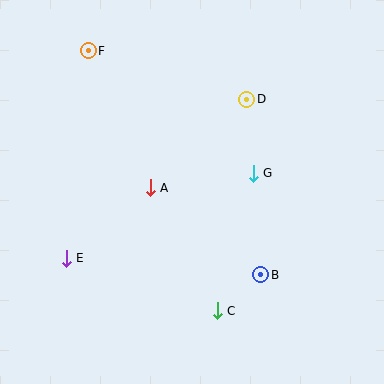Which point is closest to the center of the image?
Point A at (150, 188) is closest to the center.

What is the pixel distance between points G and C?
The distance between G and C is 143 pixels.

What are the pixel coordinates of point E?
Point E is at (66, 258).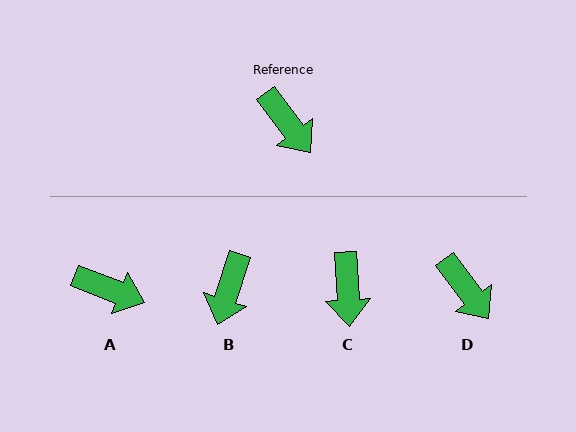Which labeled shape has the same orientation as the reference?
D.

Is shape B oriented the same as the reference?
No, it is off by about 54 degrees.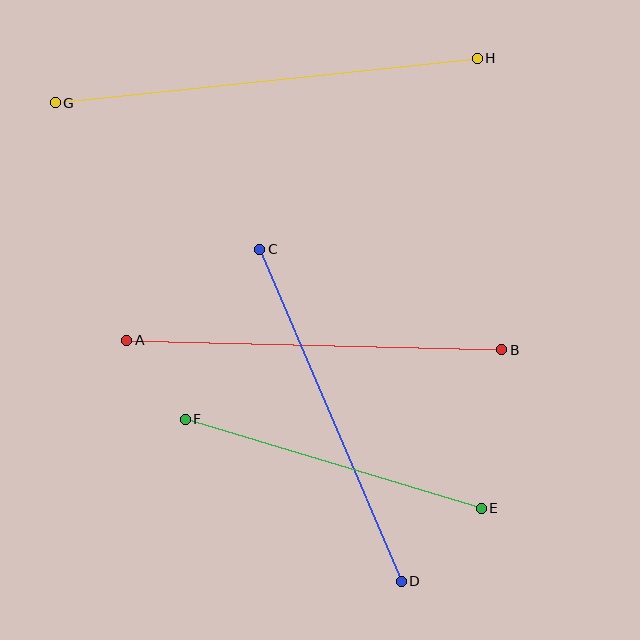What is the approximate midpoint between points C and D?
The midpoint is at approximately (330, 415) pixels.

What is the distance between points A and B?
The distance is approximately 375 pixels.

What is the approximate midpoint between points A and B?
The midpoint is at approximately (314, 345) pixels.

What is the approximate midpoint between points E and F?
The midpoint is at approximately (333, 464) pixels.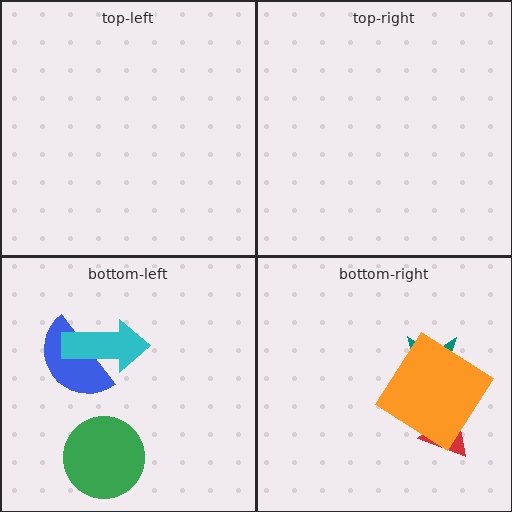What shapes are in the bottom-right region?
The red triangle, the teal star, the orange diamond.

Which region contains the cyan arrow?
The bottom-left region.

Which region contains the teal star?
The bottom-right region.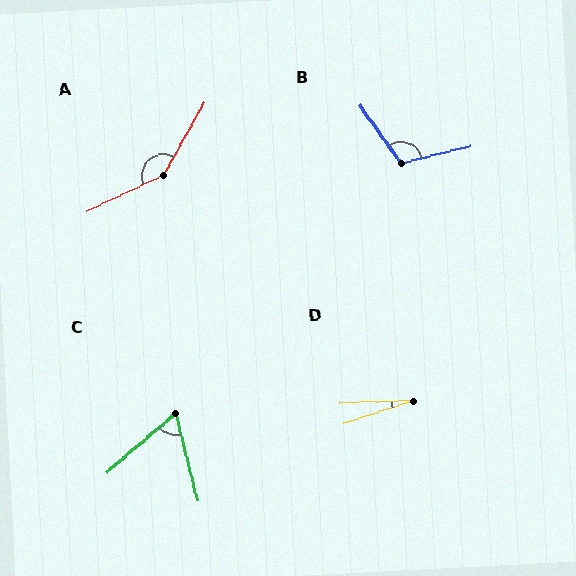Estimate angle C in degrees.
Approximately 63 degrees.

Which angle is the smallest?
D, at approximately 17 degrees.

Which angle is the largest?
A, at approximately 145 degrees.